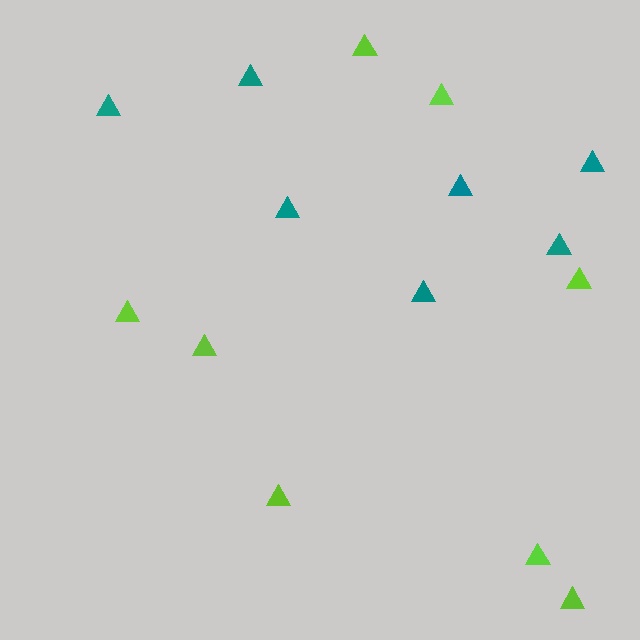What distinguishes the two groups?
There are 2 groups: one group of teal triangles (7) and one group of lime triangles (8).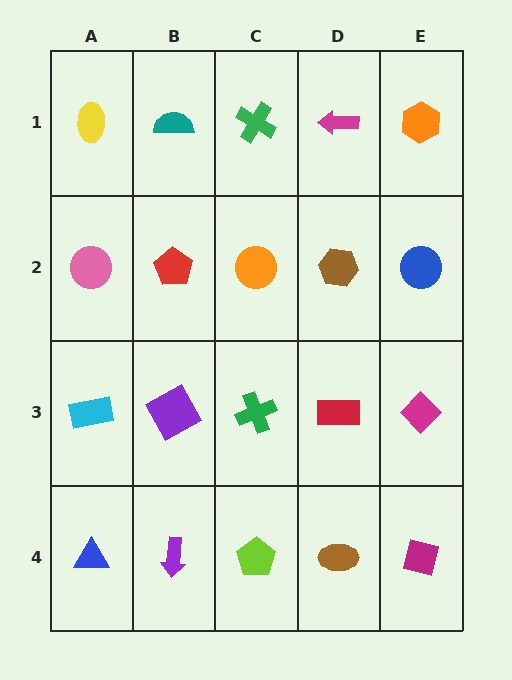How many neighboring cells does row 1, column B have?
3.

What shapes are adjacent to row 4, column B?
A purple square (row 3, column B), a blue triangle (row 4, column A), a lime pentagon (row 4, column C).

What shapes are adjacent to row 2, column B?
A teal semicircle (row 1, column B), a purple square (row 3, column B), a pink circle (row 2, column A), an orange circle (row 2, column C).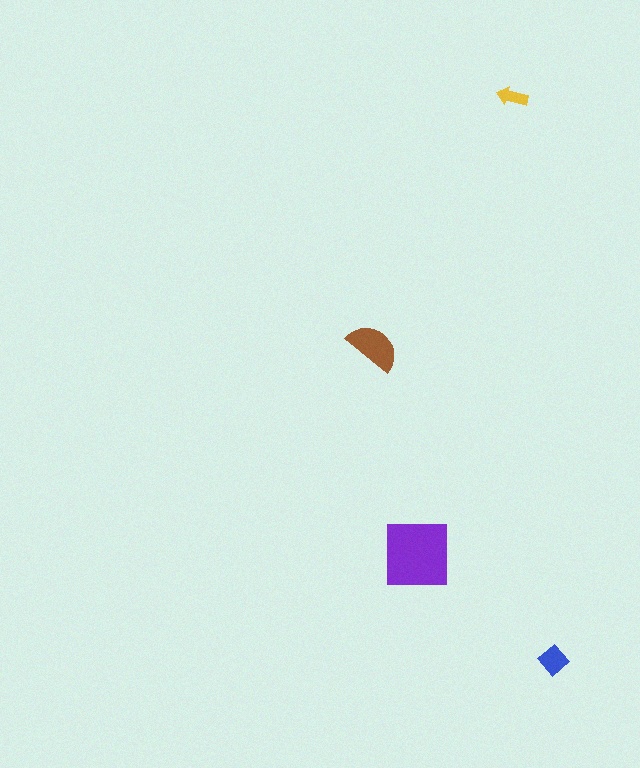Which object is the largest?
The purple square.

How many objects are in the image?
There are 4 objects in the image.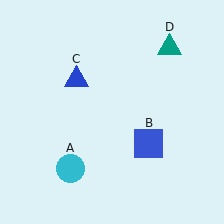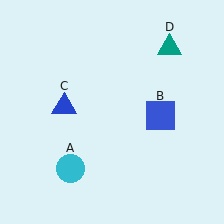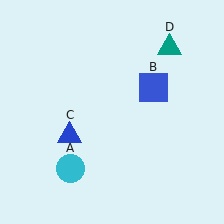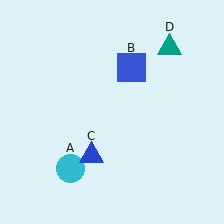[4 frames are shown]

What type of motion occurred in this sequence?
The blue square (object B), blue triangle (object C) rotated counterclockwise around the center of the scene.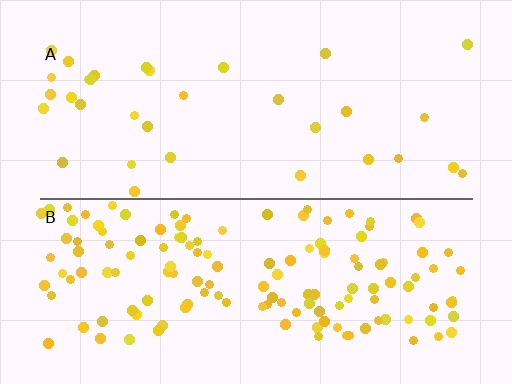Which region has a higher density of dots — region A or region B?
B (the bottom).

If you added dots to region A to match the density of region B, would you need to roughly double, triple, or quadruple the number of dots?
Approximately quadruple.